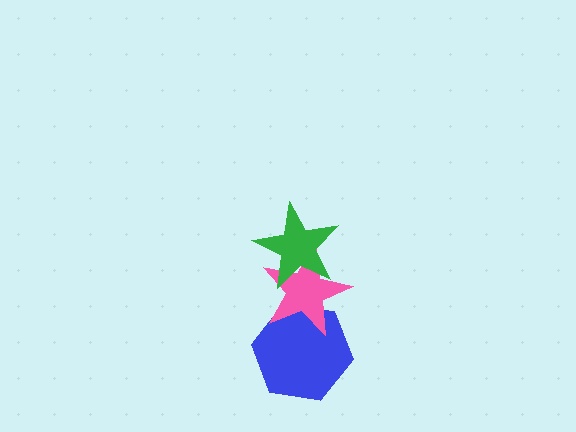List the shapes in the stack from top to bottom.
From top to bottom: the green star, the pink star, the blue hexagon.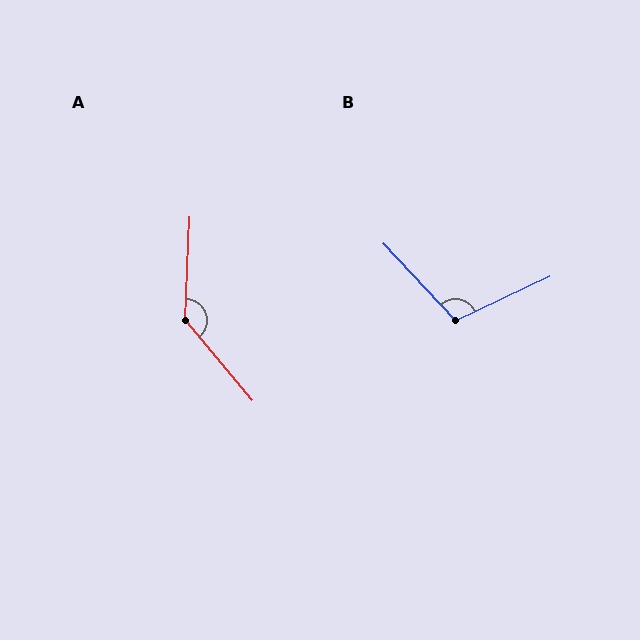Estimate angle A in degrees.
Approximately 138 degrees.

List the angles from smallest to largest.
B (108°), A (138°).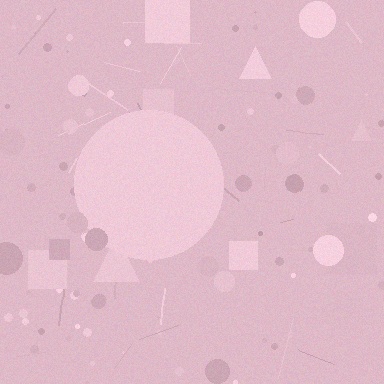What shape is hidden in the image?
A circle is hidden in the image.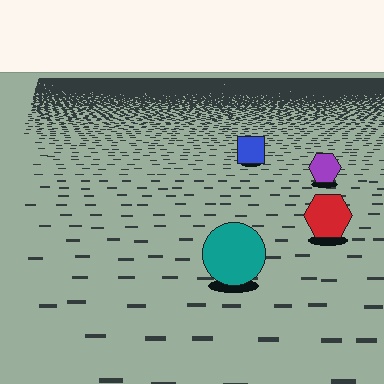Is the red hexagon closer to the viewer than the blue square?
Yes. The red hexagon is closer — you can tell from the texture gradient: the ground texture is coarser near it.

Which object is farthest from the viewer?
The blue square is farthest from the viewer. It appears smaller and the ground texture around it is denser.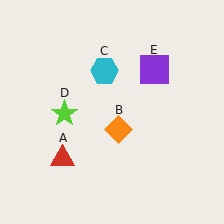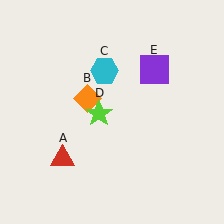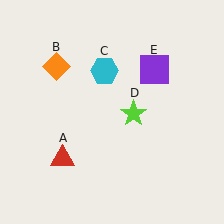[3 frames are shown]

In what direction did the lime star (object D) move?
The lime star (object D) moved right.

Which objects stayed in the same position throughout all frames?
Red triangle (object A) and cyan hexagon (object C) and purple square (object E) remained stationary.